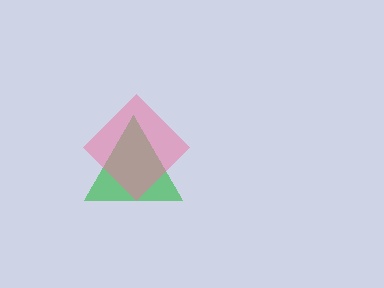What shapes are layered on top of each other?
The layered shapes are: a green triangle, a pink diamond.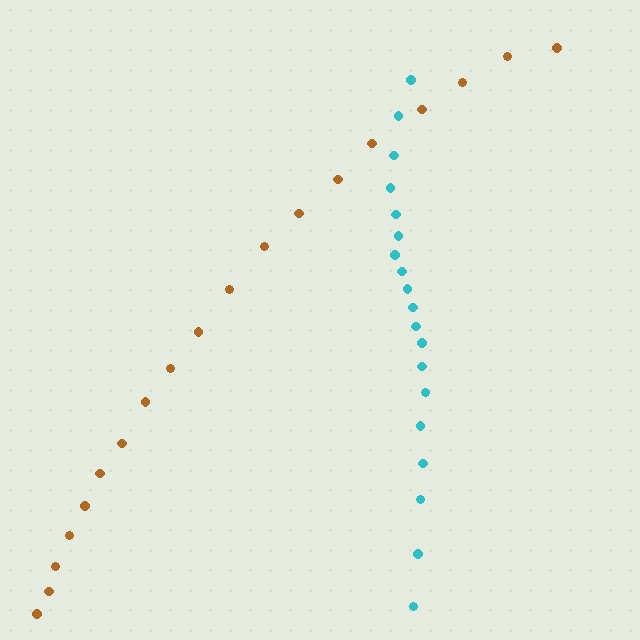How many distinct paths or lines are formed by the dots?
There are 2 distinct paths.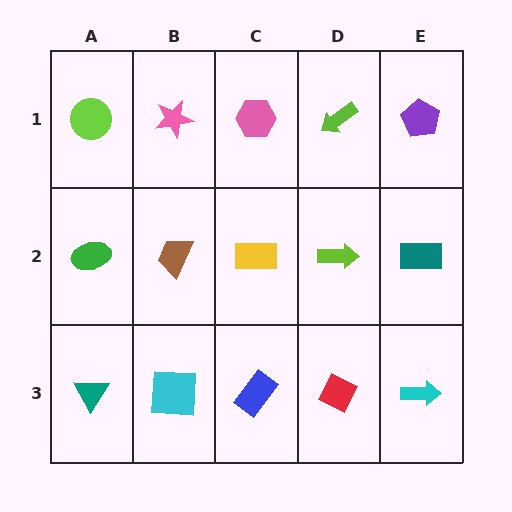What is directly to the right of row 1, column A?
A pink star.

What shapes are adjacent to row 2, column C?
A pink hexagon (row 1, column C), a blue rectangle (row 3, column C), a brown trapezoid (row 2, column B), a lime arrow (row 2, column D).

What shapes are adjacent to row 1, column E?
A teal rectangle (row 2, column E), a lime arrow (row 1, column D).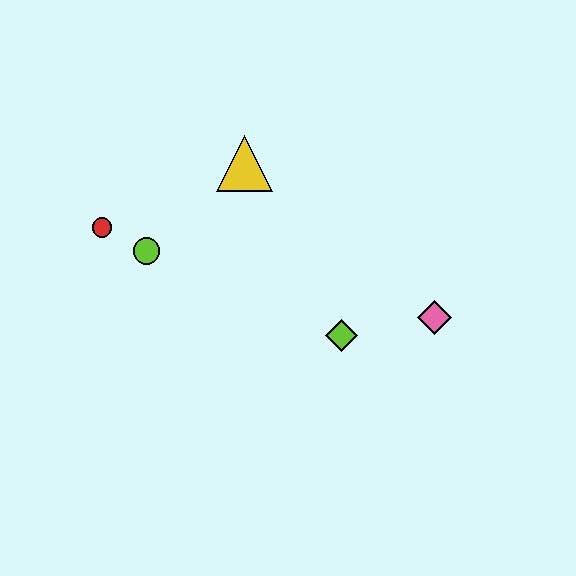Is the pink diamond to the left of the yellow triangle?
No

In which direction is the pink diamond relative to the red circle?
The pink diamond is to the right of the red circle.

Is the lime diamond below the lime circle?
Yes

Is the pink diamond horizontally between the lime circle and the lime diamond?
No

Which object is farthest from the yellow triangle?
The pink diamond is farthest from the yellow triangle.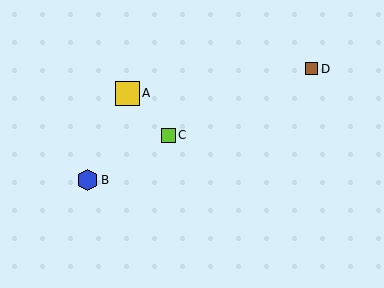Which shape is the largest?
The yellow square (labeled A) is the largest.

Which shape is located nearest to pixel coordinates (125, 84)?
The yellow square (labeled A) at (127, 93) is nearest to that location.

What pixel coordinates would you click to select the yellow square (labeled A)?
Click at (127, 93) to select the yellow square A.